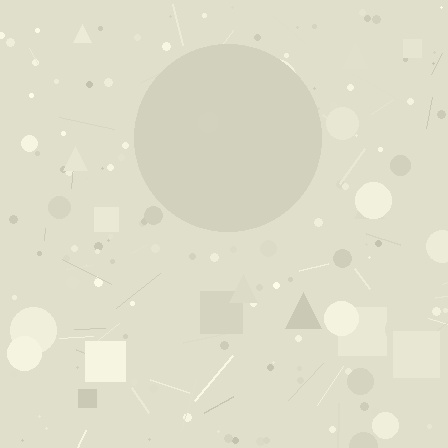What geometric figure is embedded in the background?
A circle is embedded in the background.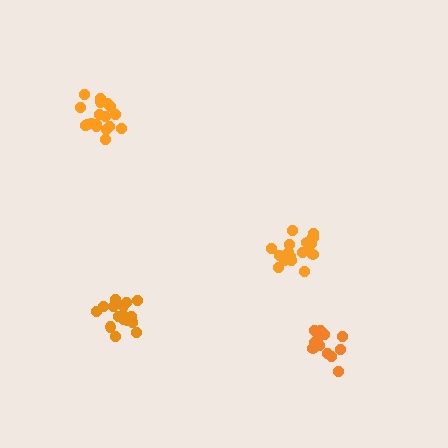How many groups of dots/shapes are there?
There are 4 groups.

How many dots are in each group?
Group 1: 17 dots, Group 2: 18 dots, Group 3: 17 dots, Group 4: 13 dots (65 total).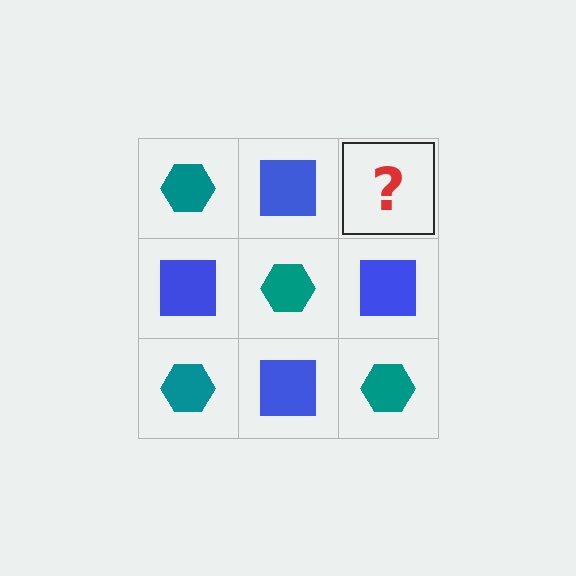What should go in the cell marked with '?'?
The missing cell should contain a teal hexagon.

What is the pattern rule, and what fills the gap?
The rule is that it alternates teal hexagon and blue square in a checkerboard pattern. The gap should be filled with a teal hexagon.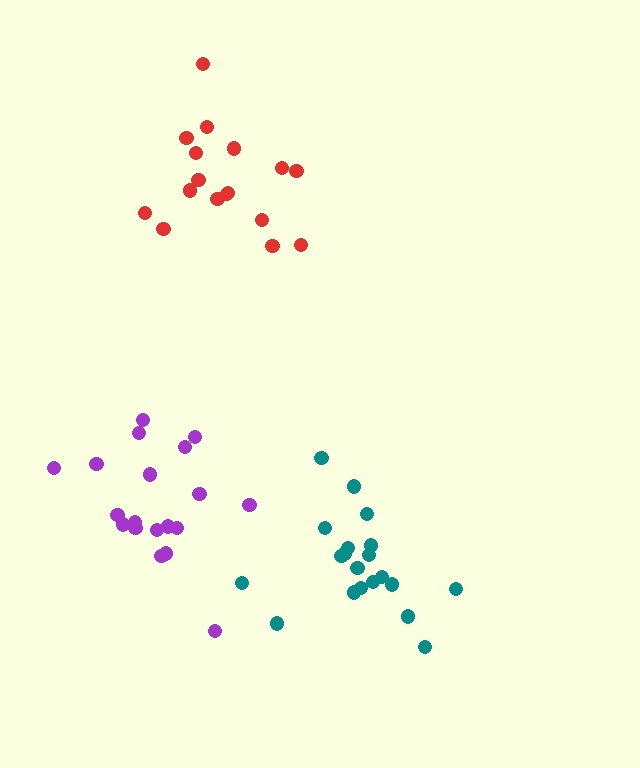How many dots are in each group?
Group 1: 19 dots, Group 2: 17 dots, Group 3: 20 dots (56 total).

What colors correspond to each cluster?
The clusters are colored: purple, red, teal.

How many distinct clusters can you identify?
There are 3 distinct clusters.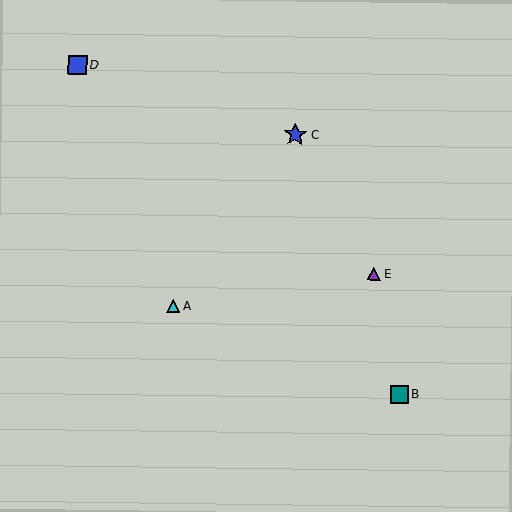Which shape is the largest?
The blue star (labeled C) is the largest.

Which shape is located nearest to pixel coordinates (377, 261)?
The purple triangle (labeled E) at (374, 274) is nearest to that location.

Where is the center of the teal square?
The center of the teal square is at (400, 394).